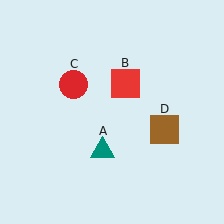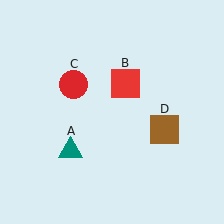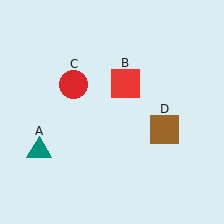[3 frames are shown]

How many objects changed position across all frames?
1 object changed position: teal triangle (object A).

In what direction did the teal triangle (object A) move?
The teal triangle (object A) moved left.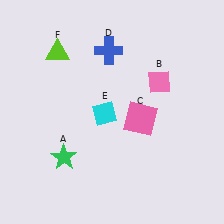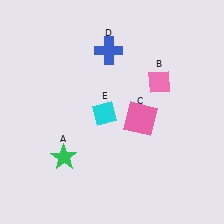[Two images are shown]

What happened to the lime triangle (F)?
The lime triangle (F) was removed in Image 2. It was in the top-left area of Image 1.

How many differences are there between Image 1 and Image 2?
There is 1 difference between the two images.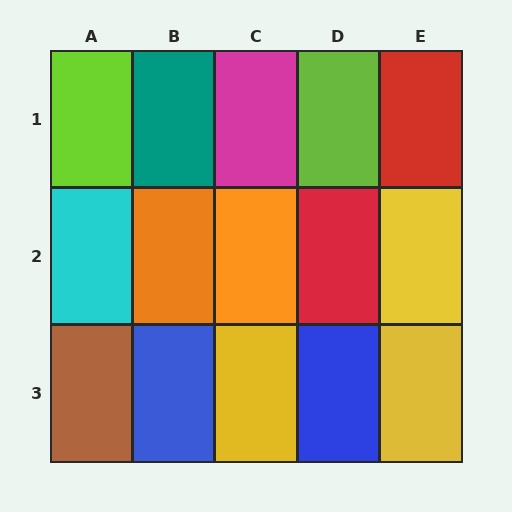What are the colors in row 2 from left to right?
Cyan, orange, orange, red, yellow.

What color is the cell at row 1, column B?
Teal.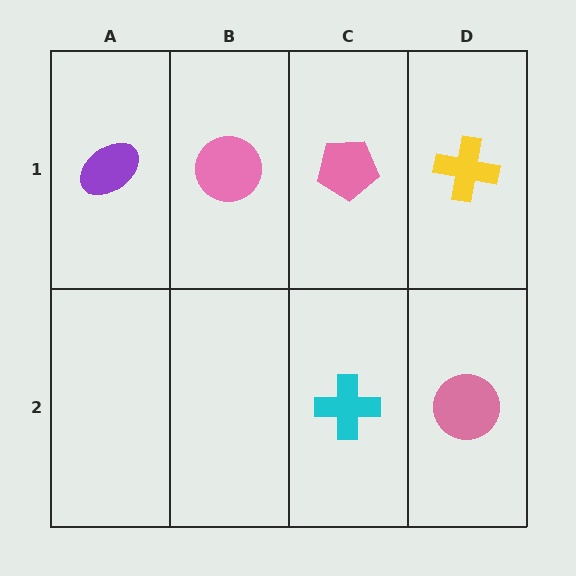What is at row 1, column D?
A yellow cross.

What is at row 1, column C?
A pink pentagon.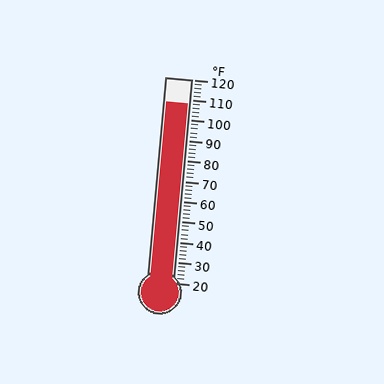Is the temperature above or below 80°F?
The temperature is above 80°F.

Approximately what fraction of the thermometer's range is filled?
The thermometer is filled to approximately 90% of its range.